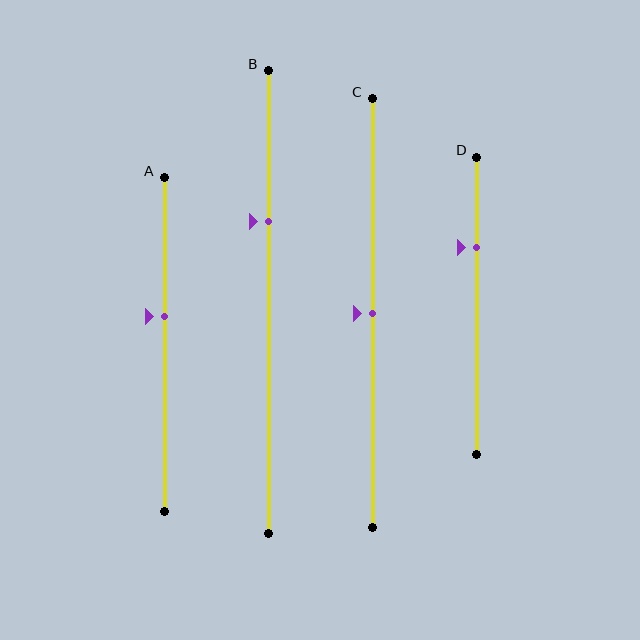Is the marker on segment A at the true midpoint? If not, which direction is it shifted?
No, the marker on segment A is shifted upward by about 8% of the segment length.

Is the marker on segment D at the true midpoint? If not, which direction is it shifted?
No, the marker on segment D is shifted upward by about 20% of the segment length.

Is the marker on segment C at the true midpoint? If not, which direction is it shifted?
Yes, the marker on segment C is at the true midpoint.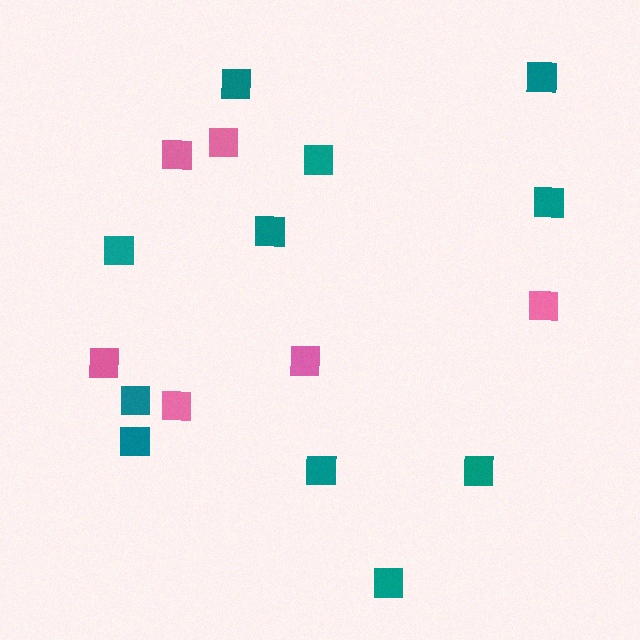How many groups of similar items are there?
There are 2 groups: one group of teal squares (11) and one group of pink squares (6).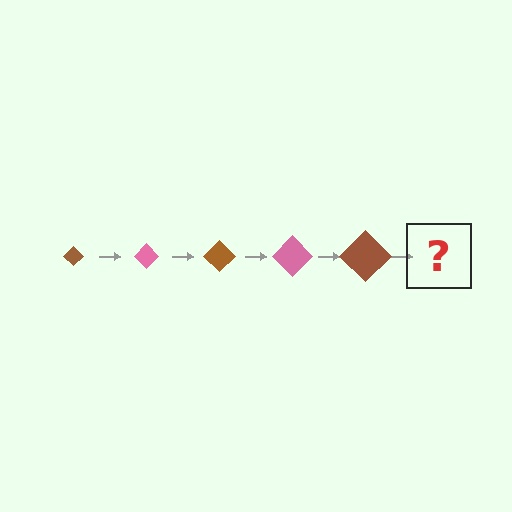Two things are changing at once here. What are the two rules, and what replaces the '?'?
The two rules are that the diamond grows larger each step and the color cycles through brown and pink. The '?' should be a pink diamond, larger than the previous one.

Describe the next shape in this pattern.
It should be a pink diamond, larger than the previous one.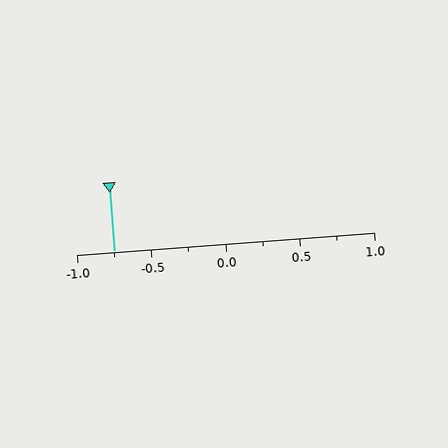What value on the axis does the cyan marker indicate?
The marker indicates approximately -0.75.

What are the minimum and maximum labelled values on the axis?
The axis runs from -1.0 to 1.0.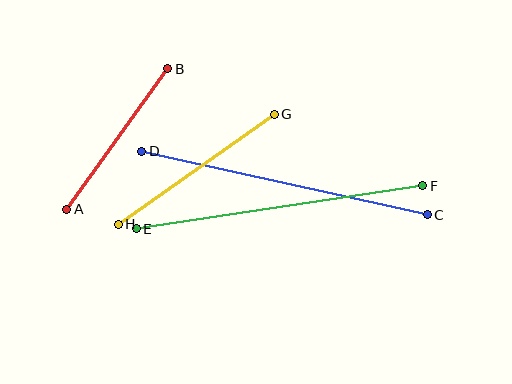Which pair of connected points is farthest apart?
Points C and D are farthest apart.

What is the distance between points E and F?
The distance is approximately 289 pixels.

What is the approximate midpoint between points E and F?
The midpoint is at approximately (280, 207) pixels.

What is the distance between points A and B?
The distance is approximately 173 pixels.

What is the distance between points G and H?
The distance is approximately 191 pixels.